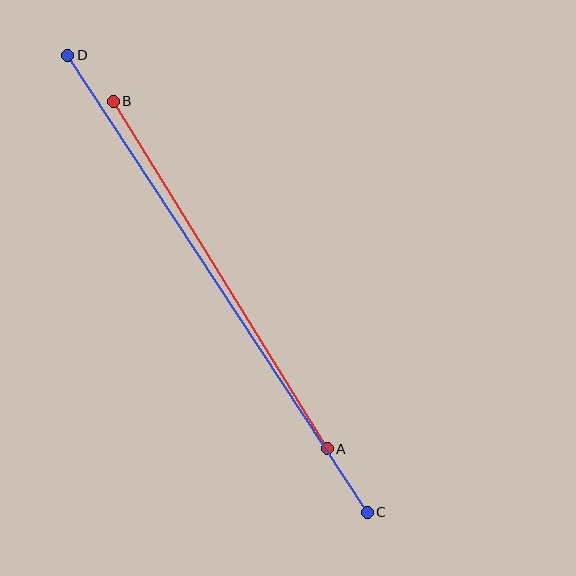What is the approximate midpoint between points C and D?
The midpoint is at approximately (217, 284) pixels.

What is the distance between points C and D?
The distance is approximately 546 pixels.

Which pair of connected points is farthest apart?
Points C and D are farthest apart.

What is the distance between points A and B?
The distance is approximately 408 pixels.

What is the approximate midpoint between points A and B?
The midpoint is at approximately (220, 275) pixels.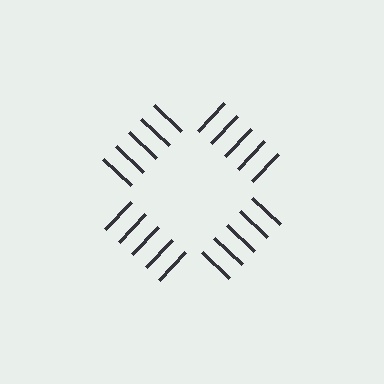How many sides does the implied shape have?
4 sides — the line-ends trace a square.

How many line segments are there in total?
20 — 5 along each of the 4 edges.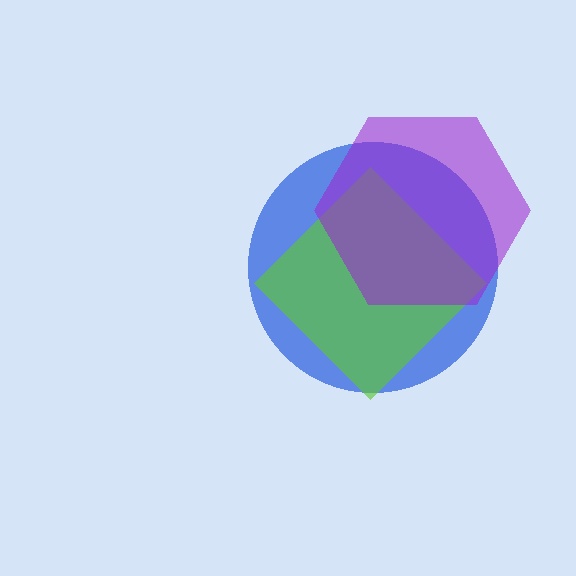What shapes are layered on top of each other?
The layered shapes are: a blue circle, a lime diamond, a purple hexagon.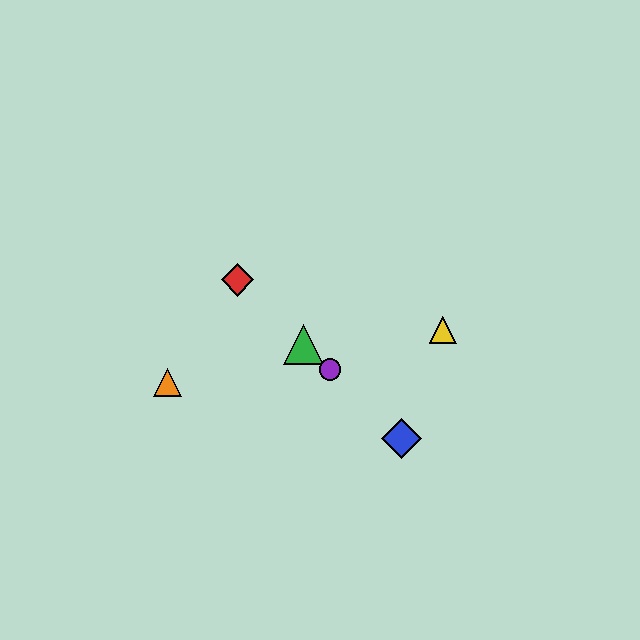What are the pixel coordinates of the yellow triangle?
The yellow triangle is at (443, 330).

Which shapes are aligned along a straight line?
The red diamond, the blue diamond, the green triangle, the purple circle are aligned along a straight line.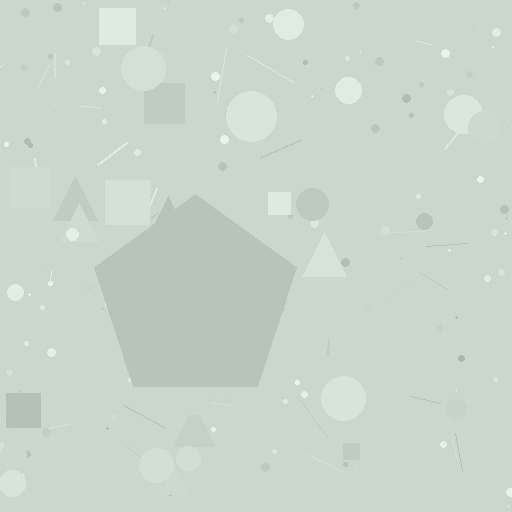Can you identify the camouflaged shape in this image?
The camouflaged shape is a pentagon.